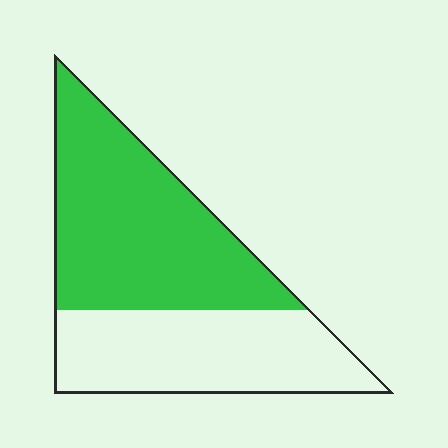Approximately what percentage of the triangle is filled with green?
Approximately 55%.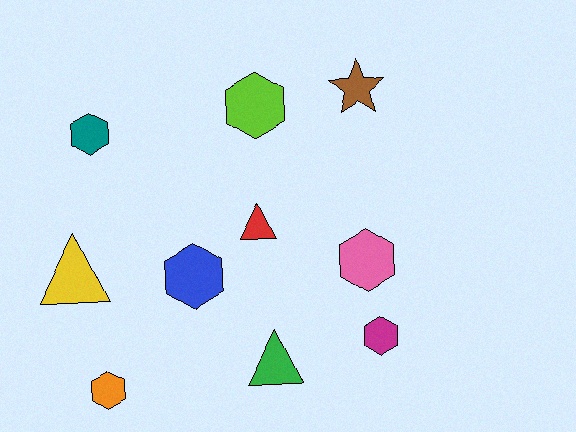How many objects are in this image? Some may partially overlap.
There are 10 objects.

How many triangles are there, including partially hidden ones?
There are 3 triangles.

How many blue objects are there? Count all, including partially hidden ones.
There is 1 blue object.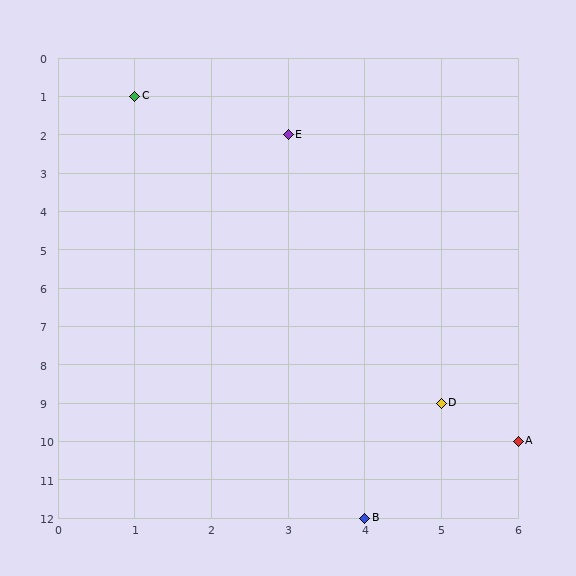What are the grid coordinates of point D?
Point D is at grid coordinates (5, 9).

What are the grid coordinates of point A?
Point A is at grid coordinates (6, 10).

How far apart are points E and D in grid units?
Points E and D are 2 columns and 7 rows apart (about 7.3 grid units diagonally).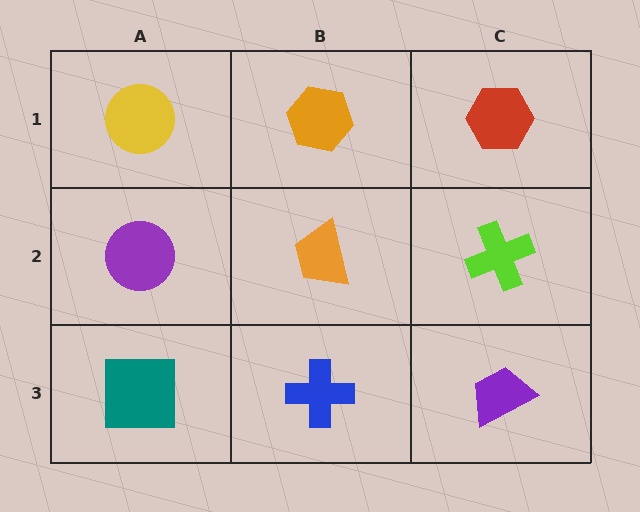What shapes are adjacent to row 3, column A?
A purple circle (row 2, column A), a blue cross (row 3, column B).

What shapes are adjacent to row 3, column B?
An orange trapezoid (row 2, column B), a teal square (row 3, column A), a purple trapezoid (row 3, column C).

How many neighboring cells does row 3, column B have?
3.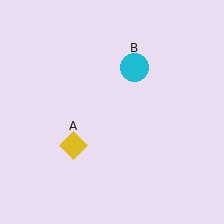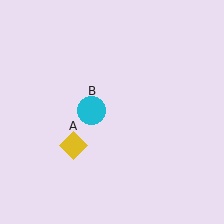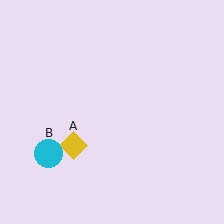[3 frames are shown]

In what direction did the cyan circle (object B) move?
The cyan circle (object B) moved down and to the left.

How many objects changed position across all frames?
1 object changed position: cyan circle (object B).